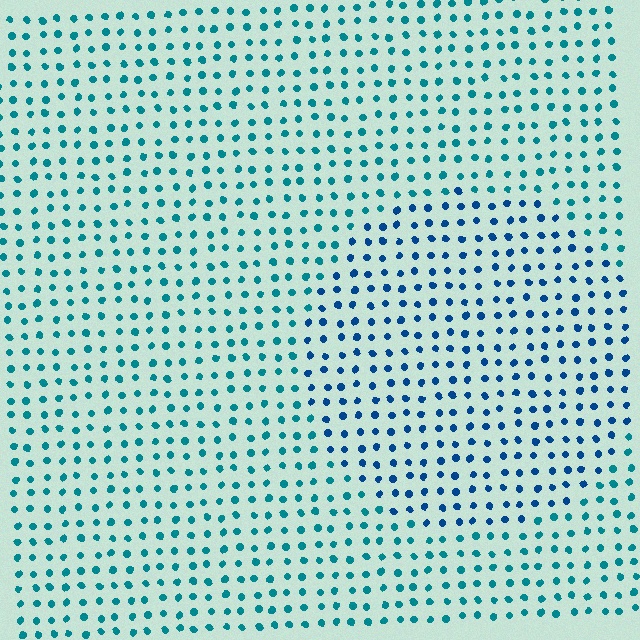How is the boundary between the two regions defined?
The boundary is defined purely by a slight shift in hue (about 28 degrees). Spacing, size, and orientation are identical on both sides.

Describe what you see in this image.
The image is filled with small teal elements in a uniform arrangement. A circle-shaped region is visible where the elements are tinted to a slightly different hue, forming a subtle color boundary.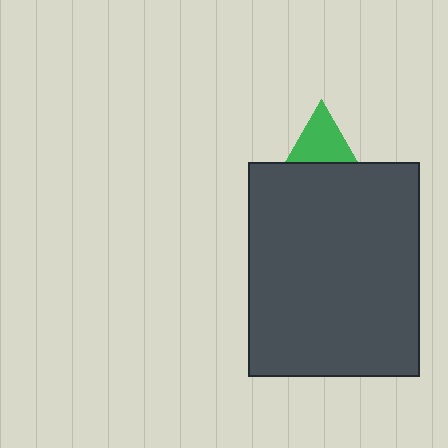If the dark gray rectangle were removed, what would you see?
You would see the complete green triangle.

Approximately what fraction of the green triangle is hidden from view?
Roughly 63% of the green triangle is hidden behind the dark gray rectangle.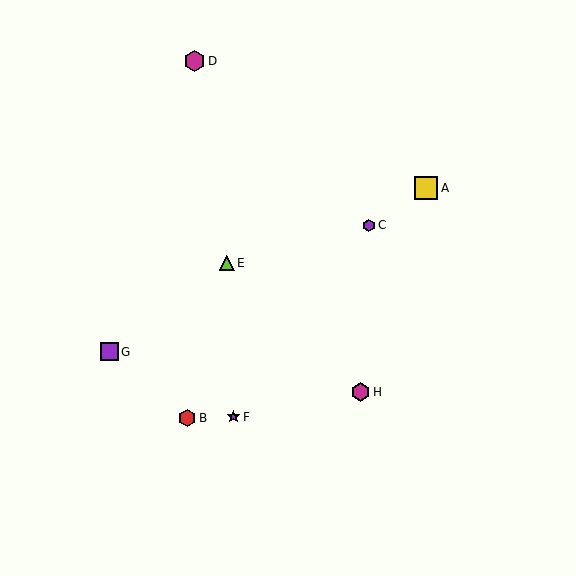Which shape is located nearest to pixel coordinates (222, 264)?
The lime triangle (labeled E) at (227, 263) is nearest to that location.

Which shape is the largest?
The yellow square (labeled A) is the largest.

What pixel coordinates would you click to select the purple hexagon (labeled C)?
Click at (369, 225) to select the purple hexagon C.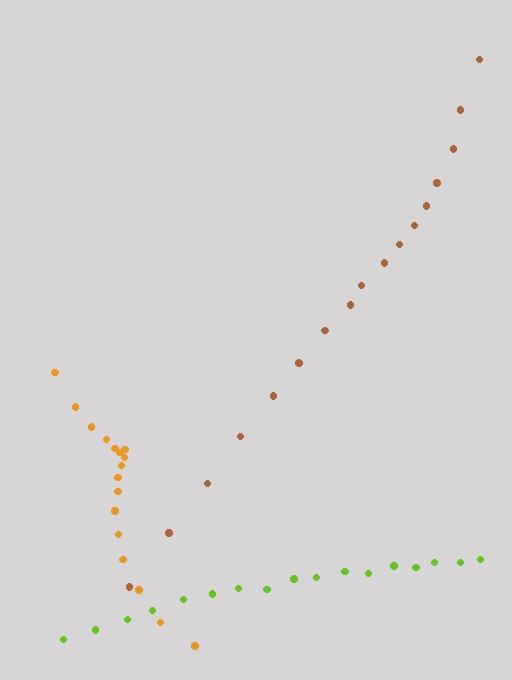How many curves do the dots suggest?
There are 3 distinct paths.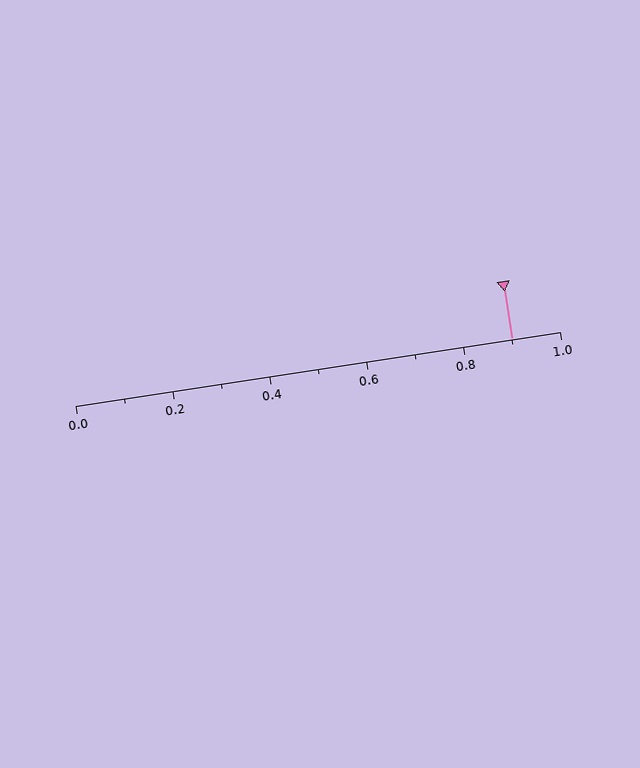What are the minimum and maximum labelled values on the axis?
The axis runs from 0.0 to 1.0.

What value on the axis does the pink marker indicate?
The marker indicates approximately 0.9.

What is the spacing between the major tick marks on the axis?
The major ticks are spaced 0.2 apart.